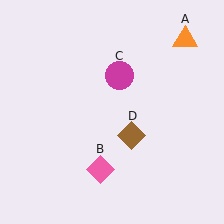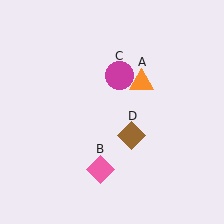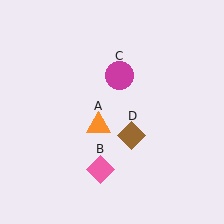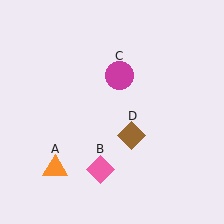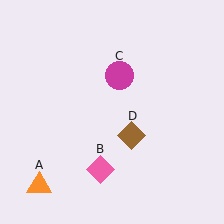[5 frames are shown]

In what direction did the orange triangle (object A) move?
The orange triangle (object A) moved down and to the left.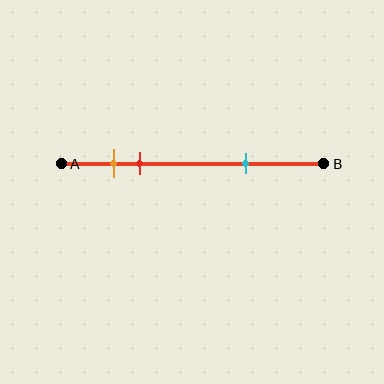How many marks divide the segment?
There are 3 marks dividing the segment.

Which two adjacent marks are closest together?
The orange and red marks are the closest adjacent pair.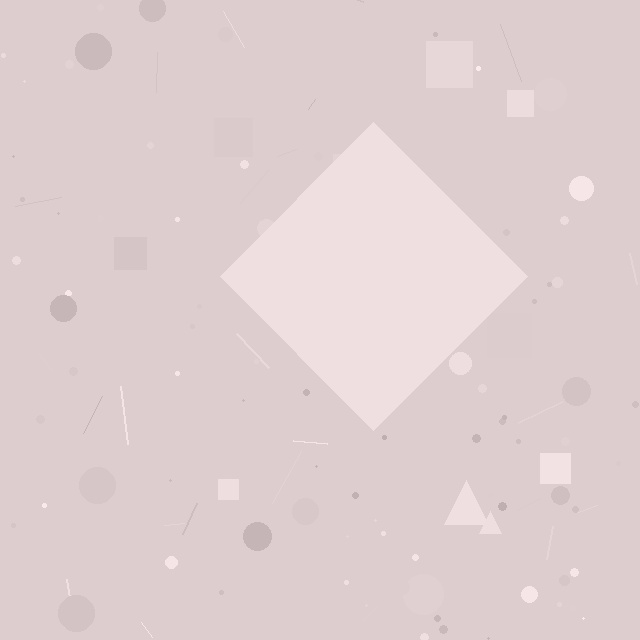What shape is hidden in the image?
A diamond is hidden in the image.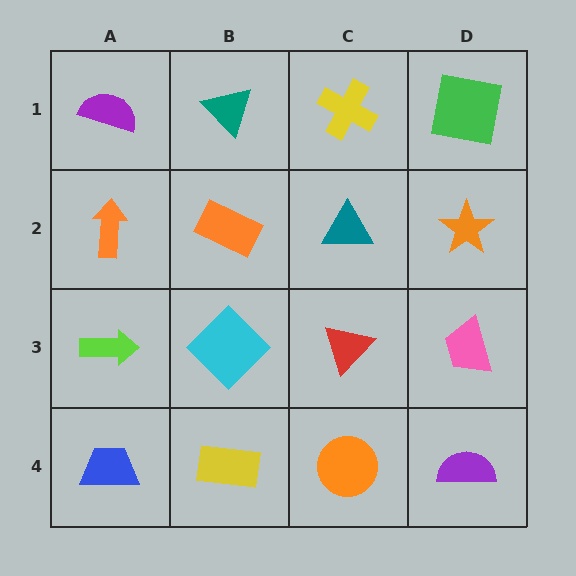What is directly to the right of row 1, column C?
A green square.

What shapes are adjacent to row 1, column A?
An orange arrow (row 2, column A), a teal triangle (row 1, column B).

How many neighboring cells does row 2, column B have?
4.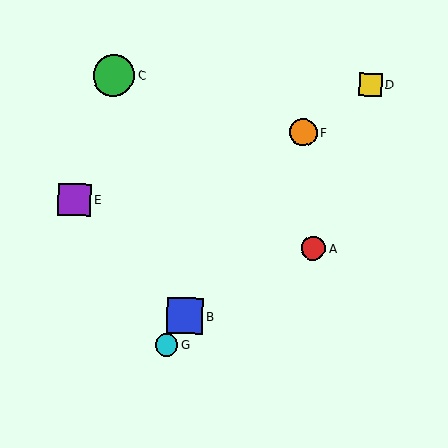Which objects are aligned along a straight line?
Objects B, F, G are aligned along a straight line.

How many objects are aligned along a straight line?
3 objects (B, F, G) are aligned along a straight line.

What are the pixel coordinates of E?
Object E is at (75, 200).